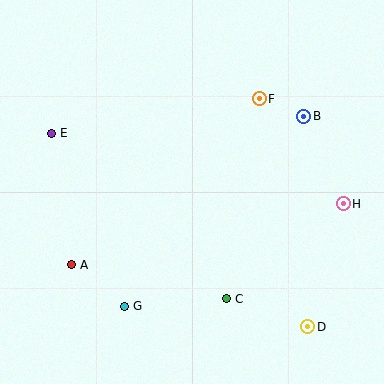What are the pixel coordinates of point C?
Point C is at (226, 299).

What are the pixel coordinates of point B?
Point B is at (304, 116).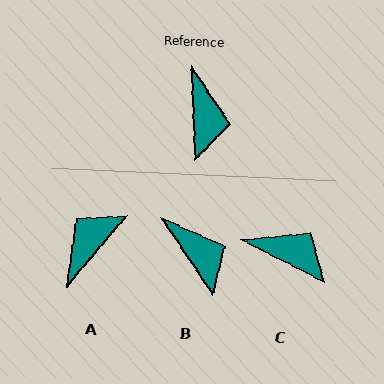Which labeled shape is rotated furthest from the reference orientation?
A, about 138 degrees away.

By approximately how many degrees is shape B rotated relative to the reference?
Approximately 31 degrees counter-clockwise.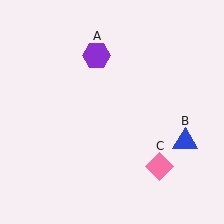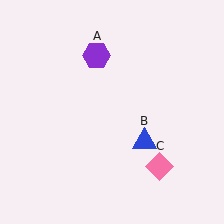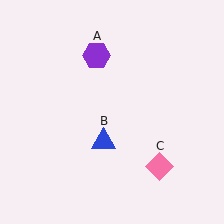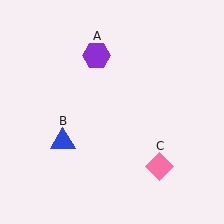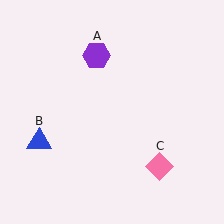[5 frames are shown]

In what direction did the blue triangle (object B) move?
The blue triangle (object B) moved left.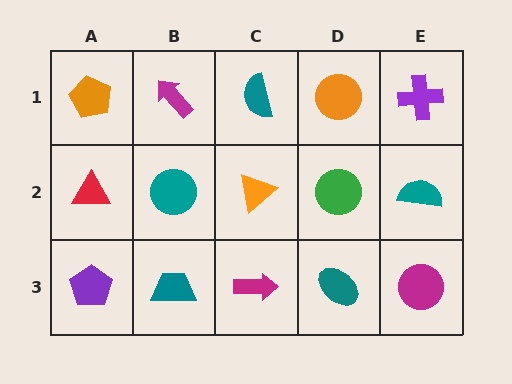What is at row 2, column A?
A red triangle.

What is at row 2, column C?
An orange triangle.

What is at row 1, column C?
A teal semicircle.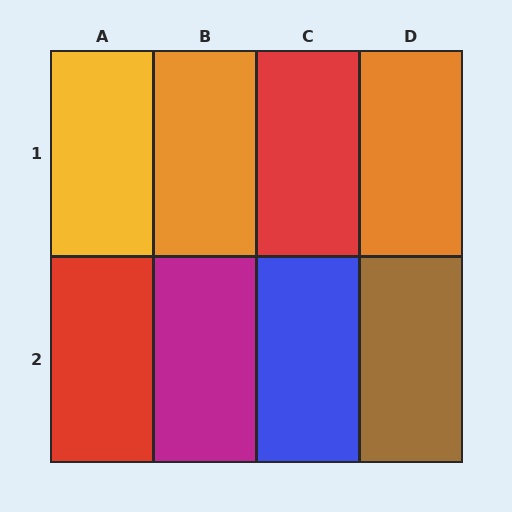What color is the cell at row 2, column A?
Red.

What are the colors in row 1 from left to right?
Yellow, orange, red, orange.